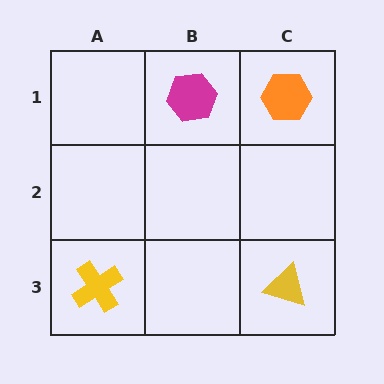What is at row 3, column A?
A yellow cross.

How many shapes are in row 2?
0 shapes.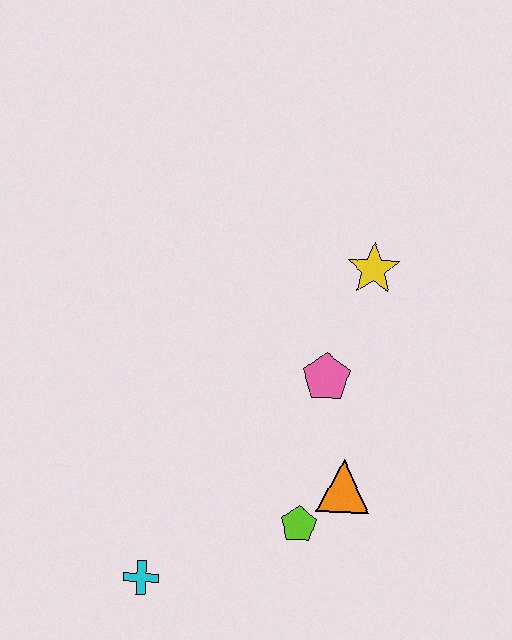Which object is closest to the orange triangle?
The lime pentagon is closest to the orange triangle.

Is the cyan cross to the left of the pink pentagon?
Yes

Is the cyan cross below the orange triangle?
Yes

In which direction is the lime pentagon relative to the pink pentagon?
The lime pentagon is below the pink pentagon.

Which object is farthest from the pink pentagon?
The cyan cross is farthest from the pink pentagon.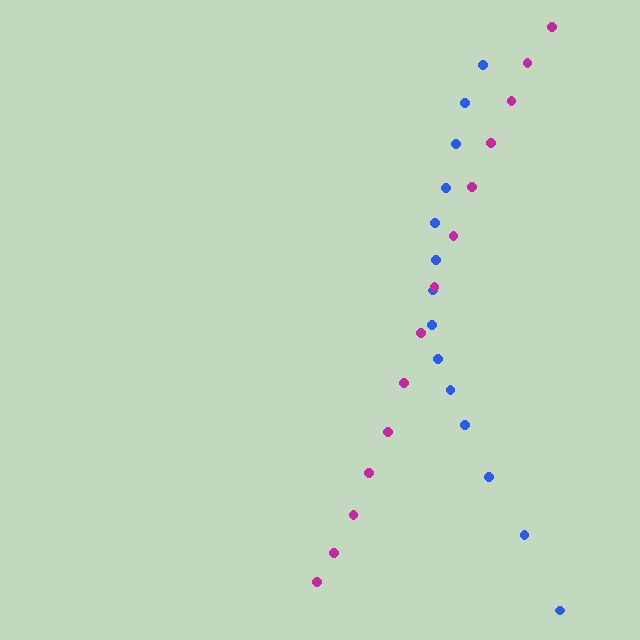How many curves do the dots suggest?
There are 2 distinct paths.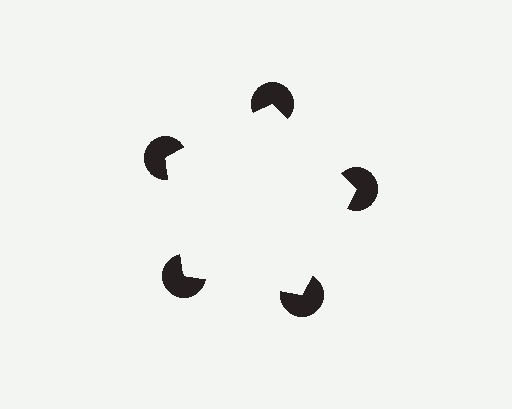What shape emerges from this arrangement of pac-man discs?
An illusory pentagon — its edges are inferred from the aligned wedge cuts in the pac-man discs, not physically drawn.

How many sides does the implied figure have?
5 sides.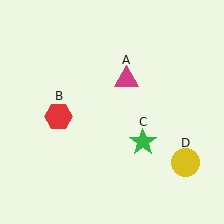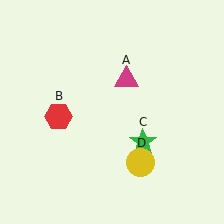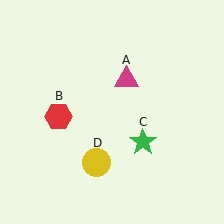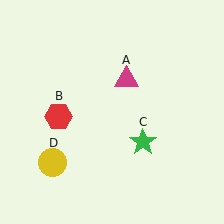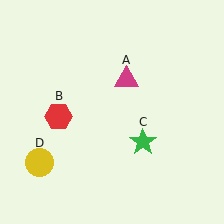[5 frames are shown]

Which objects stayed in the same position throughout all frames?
Magenta triangle (object A) and red hexagon (object B) and green star (object C) remained stationary.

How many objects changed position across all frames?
1 object changed position: yellow circle (object D).